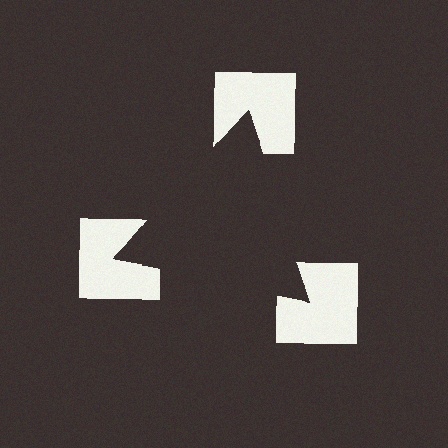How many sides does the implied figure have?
3 sides.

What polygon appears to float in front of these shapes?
An illusory triangle — its edges are inferred from the aligned wedge cuts in the notched squares, not physically drawn.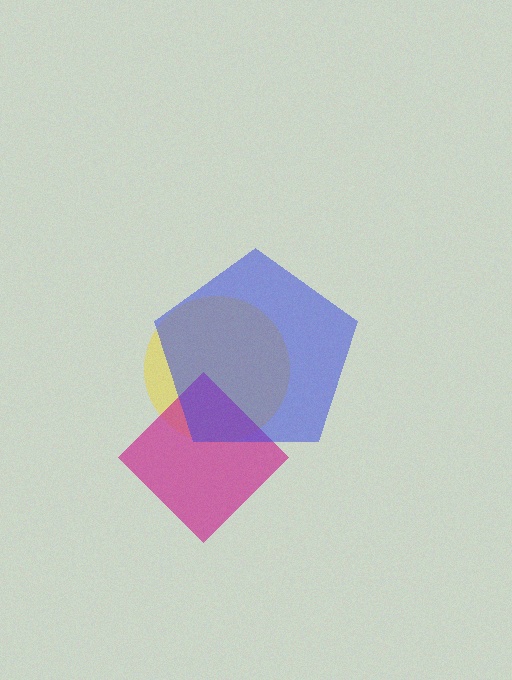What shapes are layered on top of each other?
The layered shapes are: a yellow circle, a magenta diamond, a blue pentagon.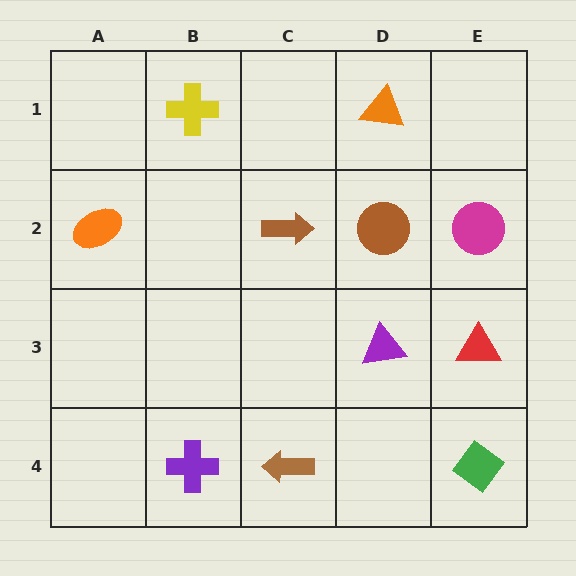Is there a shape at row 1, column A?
No, that cell is empty.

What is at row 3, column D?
A purple triangle.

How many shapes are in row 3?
2 shapes.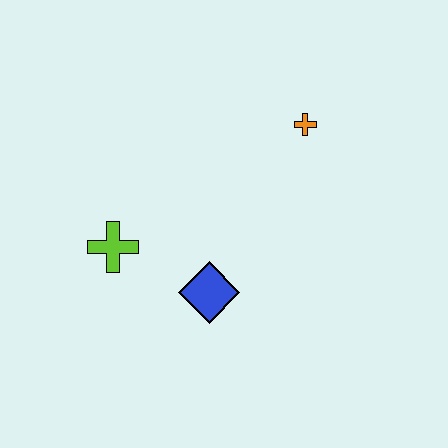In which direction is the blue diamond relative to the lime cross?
The blue diamond is to the right of the lime cross.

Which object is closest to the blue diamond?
The lime cross is closest to the blue diamond.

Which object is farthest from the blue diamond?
The orange cross is farthest from the blue diamond.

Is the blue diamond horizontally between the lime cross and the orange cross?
Yes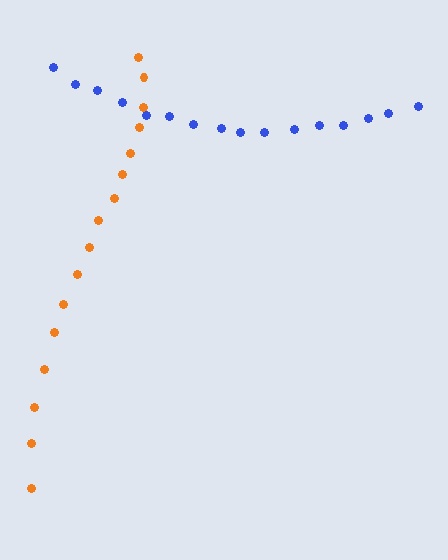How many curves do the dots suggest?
There are 2 distinct paths.